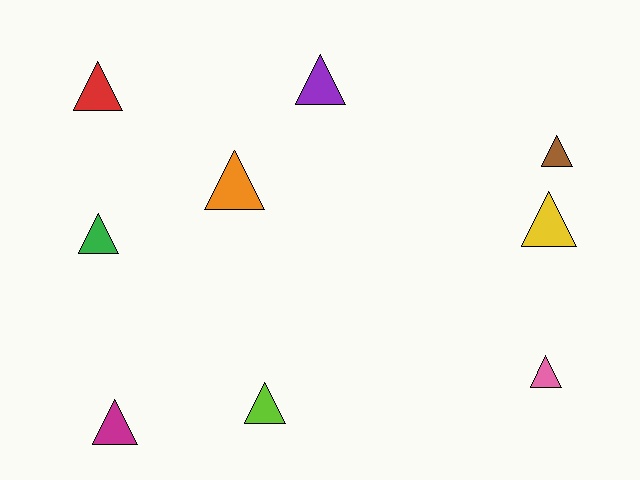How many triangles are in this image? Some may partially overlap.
There are 9 triangles.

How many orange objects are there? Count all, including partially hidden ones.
There is 1 orange object.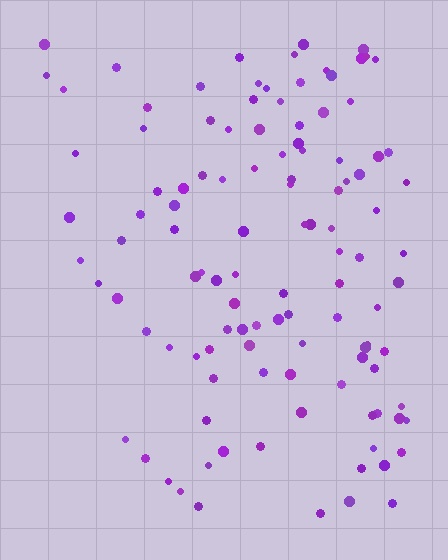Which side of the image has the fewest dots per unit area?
The left.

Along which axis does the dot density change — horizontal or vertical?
Horizontal.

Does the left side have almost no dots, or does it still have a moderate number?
Still a moderate number, just noticeably fewer than the right.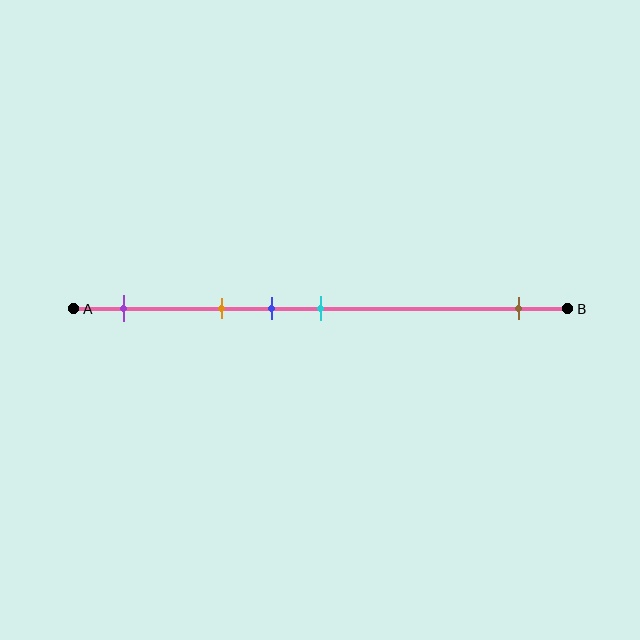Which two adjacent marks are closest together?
The blue and cyan marks are the closest adjacent pair.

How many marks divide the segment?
There are 5 marks dividing the segment.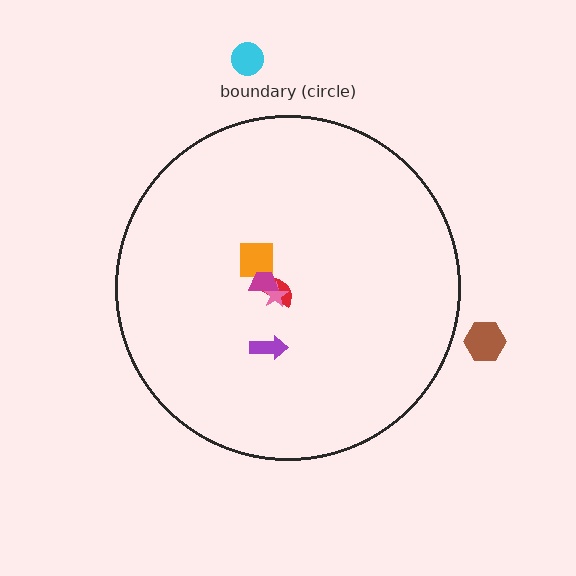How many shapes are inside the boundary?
5 inside, 2 outside.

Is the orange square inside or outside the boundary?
Inside.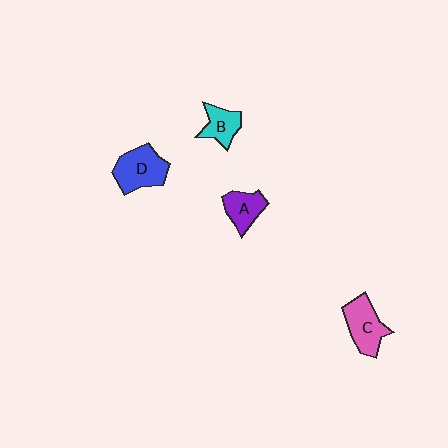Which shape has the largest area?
Shape D (blue).